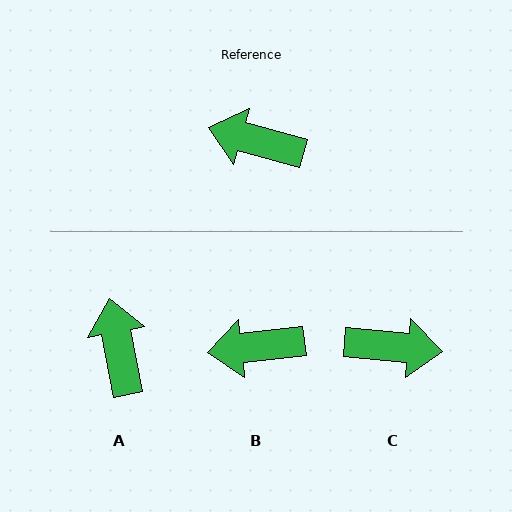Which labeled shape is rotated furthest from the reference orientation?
C, about 170 degrees away.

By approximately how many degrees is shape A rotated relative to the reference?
Approximately 64 degrees clockwise.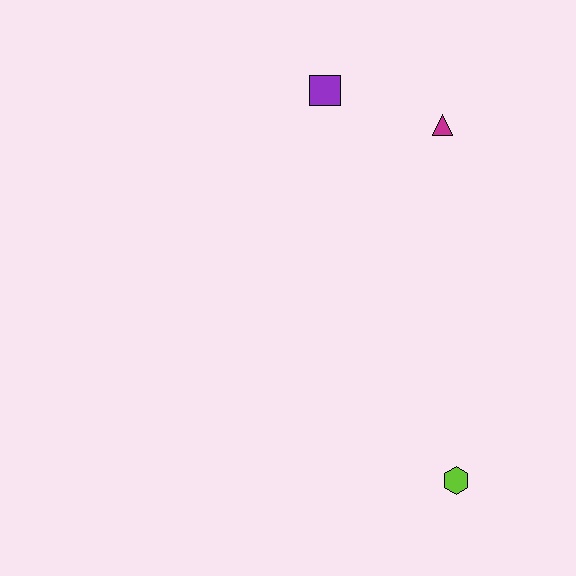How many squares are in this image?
There is 1 square.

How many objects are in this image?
There are 3 objects.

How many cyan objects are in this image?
There are no cyan objects.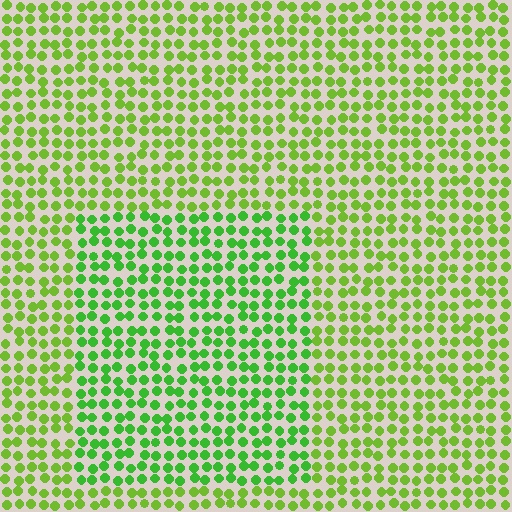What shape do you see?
I see a rectangle.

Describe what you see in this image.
The image is filled with small lime elements in a uniform arrangement. A rectangle-shaped region is visible where the elements are tinted to a slightly different hue, forming a subtle color boundary.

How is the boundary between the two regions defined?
The boundary is defined purely by a slight shift in hue (about 25 degrees). Spacing, size, and orientation are identical on both sides.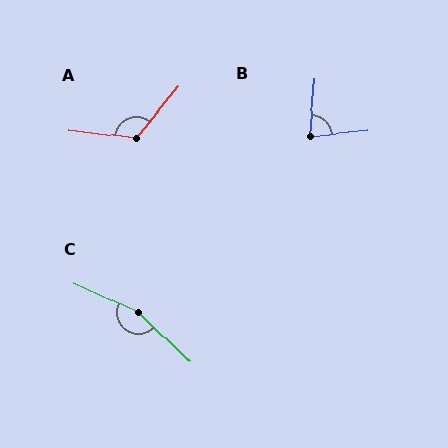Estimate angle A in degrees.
Approximately 123 degrees.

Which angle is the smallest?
B, at approximately 79 degrees.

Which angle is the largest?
C, at approximately 160 degrees.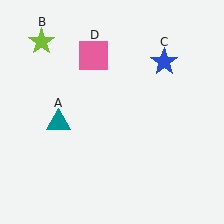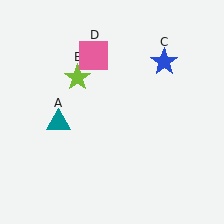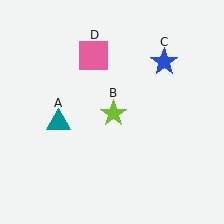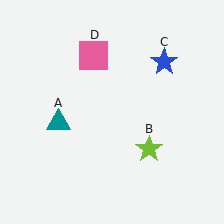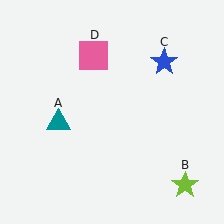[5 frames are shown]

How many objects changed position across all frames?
1 object changed position: lime star (object B).